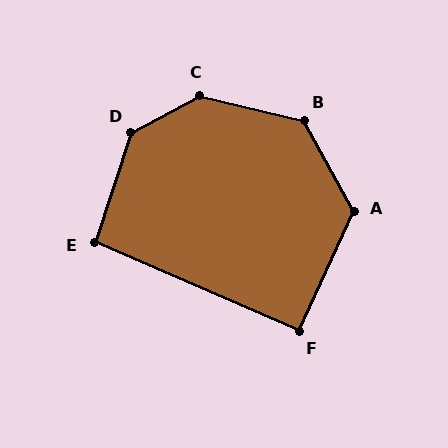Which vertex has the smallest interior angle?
F, at approximately 91 degrees.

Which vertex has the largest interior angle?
C, at approximately 138 degrees.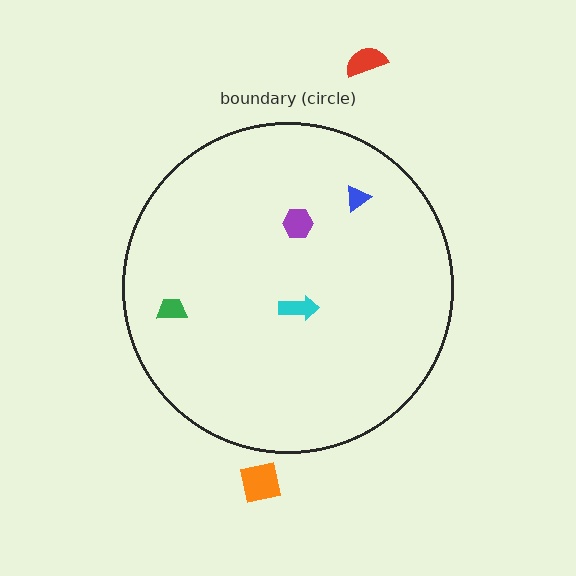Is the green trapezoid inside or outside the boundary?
Inside.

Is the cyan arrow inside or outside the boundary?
Inside.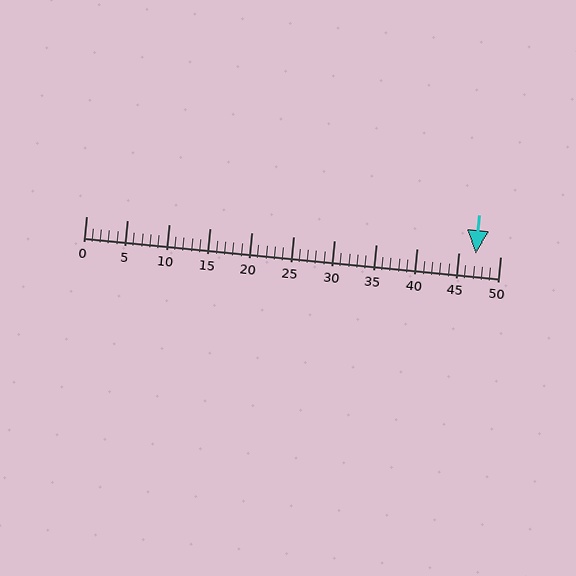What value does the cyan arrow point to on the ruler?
The cyan arrow points to approximately 47.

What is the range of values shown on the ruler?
The ruler shows values from 0 to 50.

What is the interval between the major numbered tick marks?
The major tick marks are spaced 5 units apart.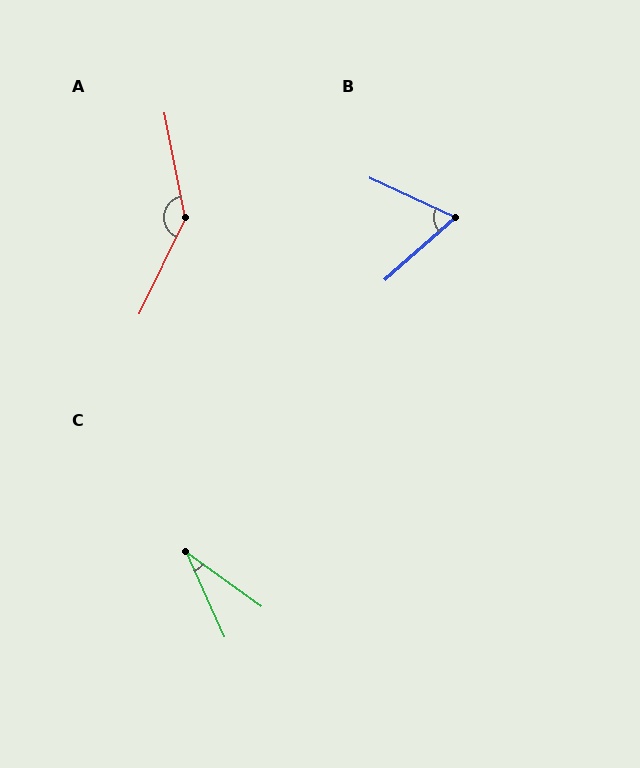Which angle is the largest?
A, at approximately 143 degrees.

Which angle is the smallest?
C, at approximately 30 degrees.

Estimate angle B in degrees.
Approximately 66 degrees.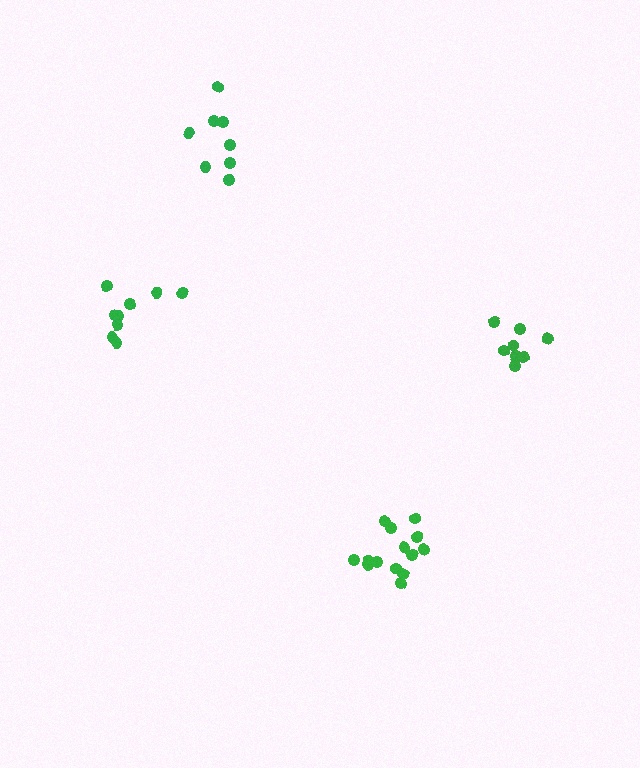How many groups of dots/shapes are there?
There are 4 groups.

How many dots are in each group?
Group 1: 14 dots, Group 2: 8 dots, Group 3: 8 dots, Group 4: 9 dots (39 total).